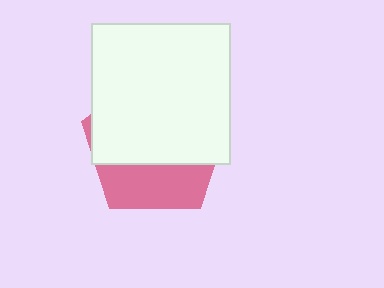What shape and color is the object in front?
The object in front is a white rectangle.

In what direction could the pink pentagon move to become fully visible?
The pink pentagon could move down. That would shift it out from behind the white rectangle entirely.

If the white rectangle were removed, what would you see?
You would see the complete pink pentagon.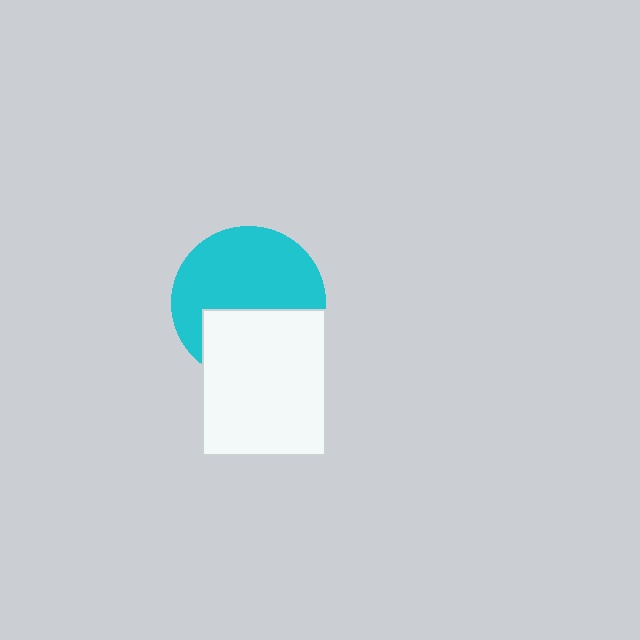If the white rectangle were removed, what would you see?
You would see the complete cyan circle.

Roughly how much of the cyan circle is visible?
About half of it is visible (roughly 61%).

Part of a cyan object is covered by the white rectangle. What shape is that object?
It is a circle.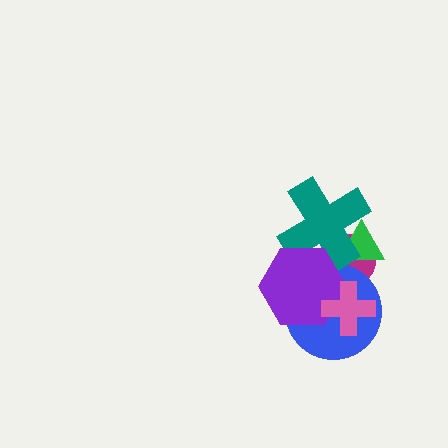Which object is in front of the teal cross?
The purple hexagon is in front of the teal cross.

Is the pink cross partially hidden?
No, no other shape covers it.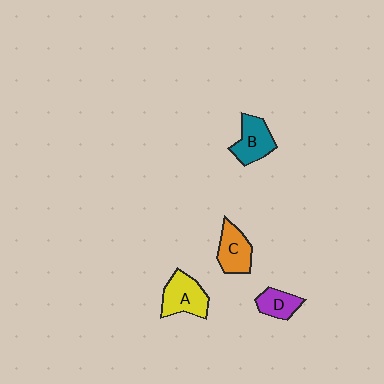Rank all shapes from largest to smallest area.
From largest to smallest: A (yellow), B (teal), C (orange), D (purple).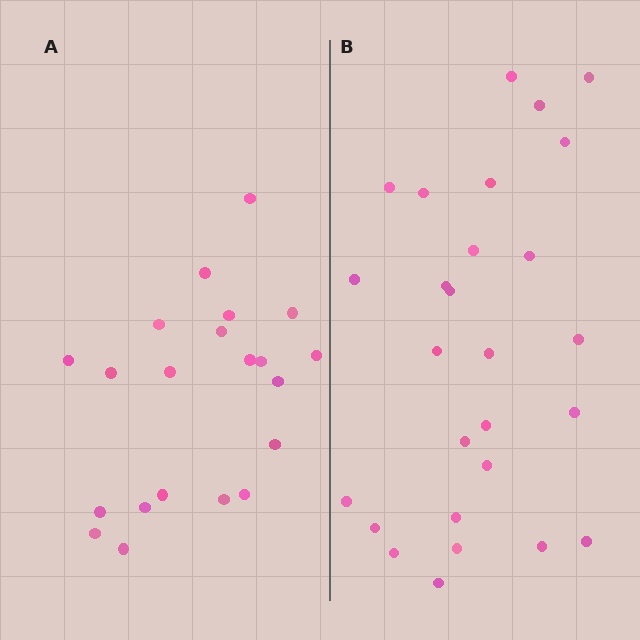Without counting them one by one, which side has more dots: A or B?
Region B (the right region) has more dots.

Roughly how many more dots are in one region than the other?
Region B has about 6 more dots than region A.